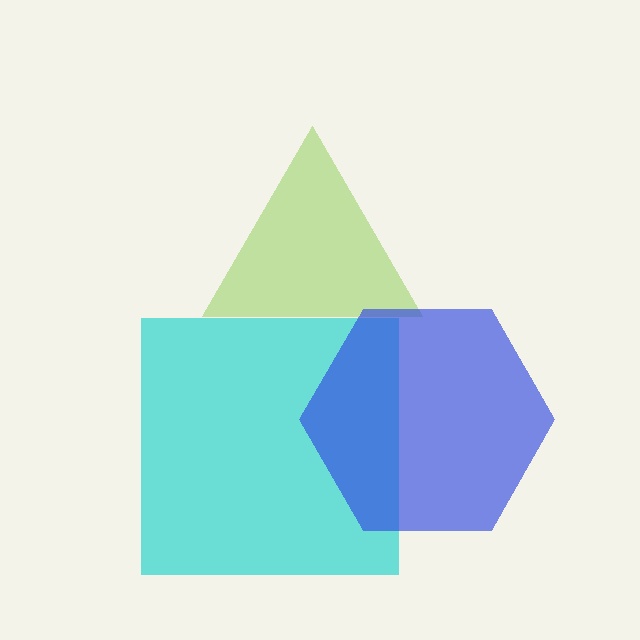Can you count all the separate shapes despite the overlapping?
Yes, there are 3 separate shapes.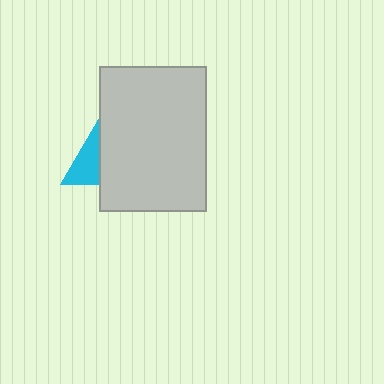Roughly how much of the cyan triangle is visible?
A small part of it is visible (roughly 33%).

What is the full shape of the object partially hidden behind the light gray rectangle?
The partially hidden object is a cyan triangle.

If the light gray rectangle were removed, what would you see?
You would see the complete cyan triangle.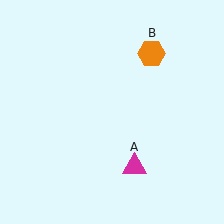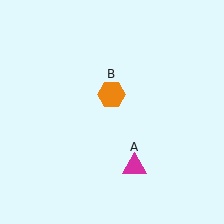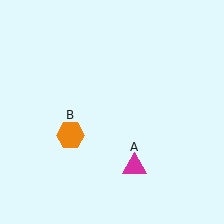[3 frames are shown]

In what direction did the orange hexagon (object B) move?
The orange hexagon (object B) moved down and to the left.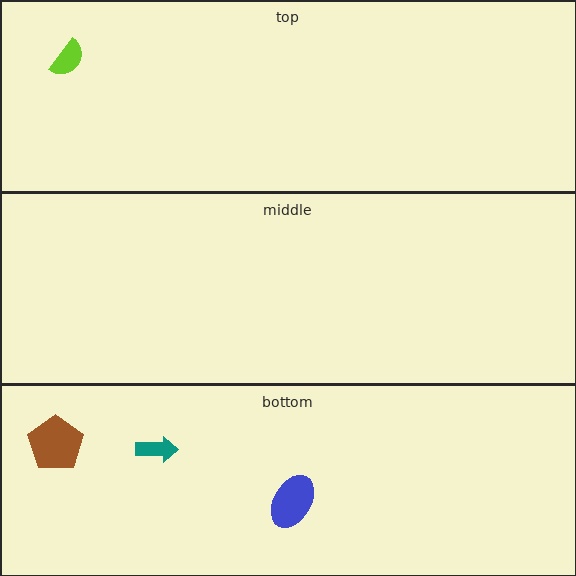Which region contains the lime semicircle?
The top region.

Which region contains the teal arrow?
The bottom region.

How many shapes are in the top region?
1.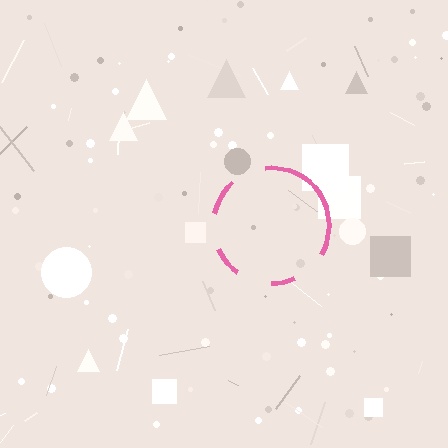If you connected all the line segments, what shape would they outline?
They would outline a circle.